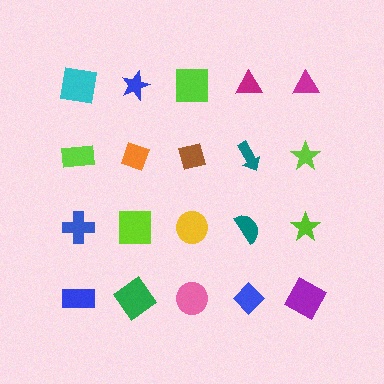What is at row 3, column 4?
A teal semicircle.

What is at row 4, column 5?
A purple square.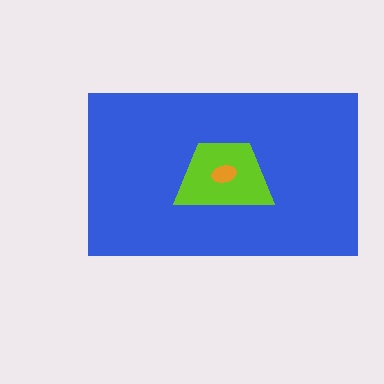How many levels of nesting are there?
3.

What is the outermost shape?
The blue rectangle.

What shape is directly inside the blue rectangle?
The lime trapezoid.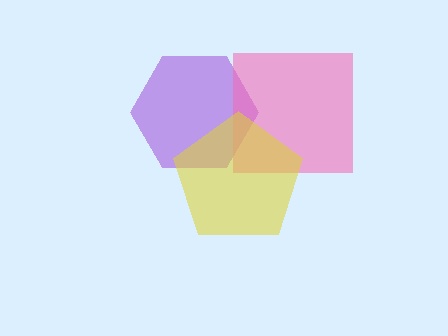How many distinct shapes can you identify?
There are 3 distinct shapes: a purple hexagon, a pink square, a yellow pentagon.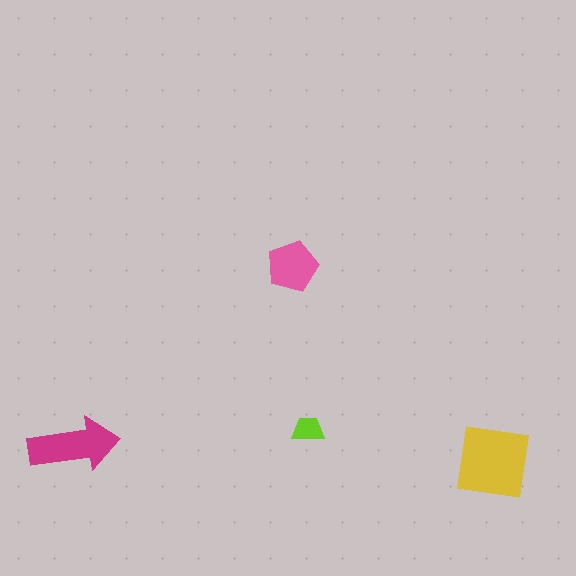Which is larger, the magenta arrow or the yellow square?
The yellow square.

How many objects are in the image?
There are 4 objects in the image.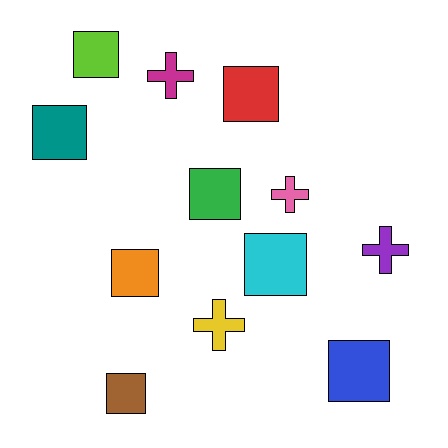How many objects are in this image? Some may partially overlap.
There are 12 objects.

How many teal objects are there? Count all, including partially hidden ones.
There is 1 teal object.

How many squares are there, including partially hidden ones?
There are 8 squares.